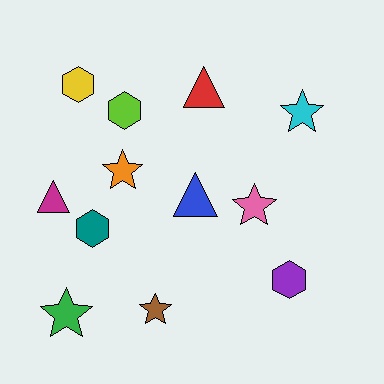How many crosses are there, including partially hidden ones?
There are no crosses.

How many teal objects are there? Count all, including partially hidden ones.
There is 1 teal object.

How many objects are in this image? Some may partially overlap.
There are 12 objects.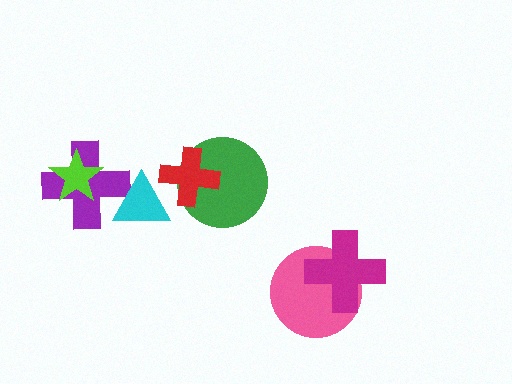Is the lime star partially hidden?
No, no other shape covers it.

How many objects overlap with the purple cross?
2 objects overlap with the purple cross.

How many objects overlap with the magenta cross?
1 object overlaps with the magenta cross.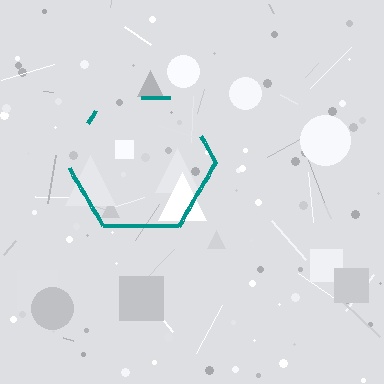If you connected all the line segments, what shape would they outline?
They would outline a hexagon.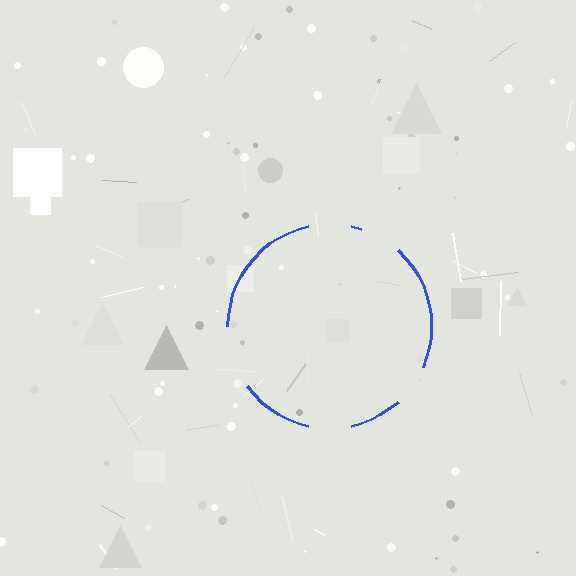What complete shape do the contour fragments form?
The contour fragments form a circle.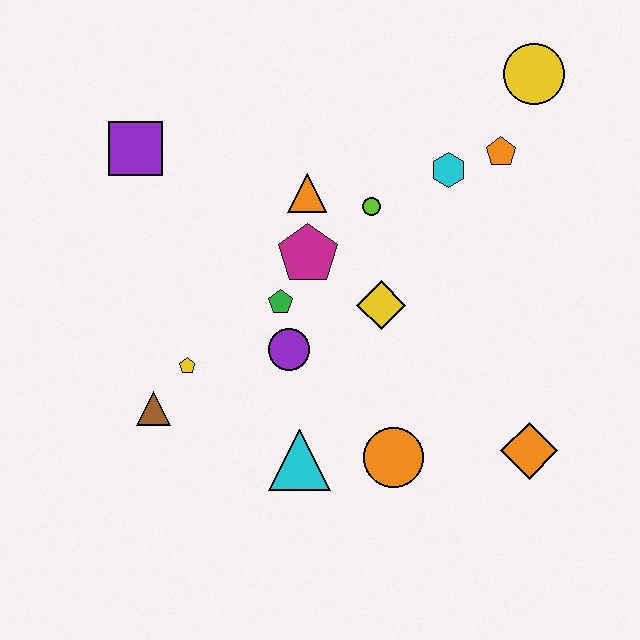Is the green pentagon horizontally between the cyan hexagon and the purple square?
Yes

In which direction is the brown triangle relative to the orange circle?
The brown triangle is to the left of the orange circle.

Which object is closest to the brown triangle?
The yellow pentagon is closest to the brown triangle.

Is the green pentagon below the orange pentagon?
Yes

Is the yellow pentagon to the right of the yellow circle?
No